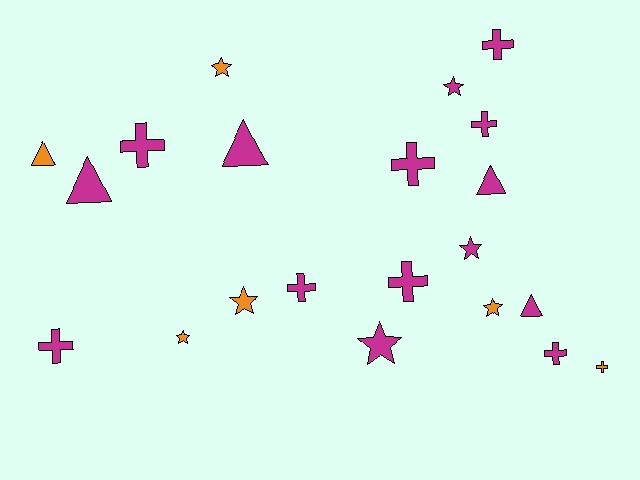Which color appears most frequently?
Magenta, with 15 objects.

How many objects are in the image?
There are 21 objects.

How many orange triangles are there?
There is 1 orange triangle.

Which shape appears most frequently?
Cross, with 9 objects.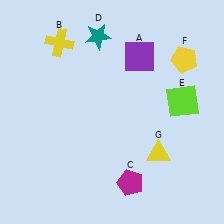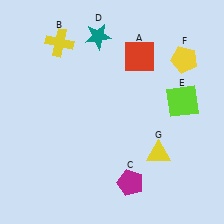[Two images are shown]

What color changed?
The square (A) changed from purple in Image 1 to red in Image 2.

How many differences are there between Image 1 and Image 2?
There is 1 difference between the two images.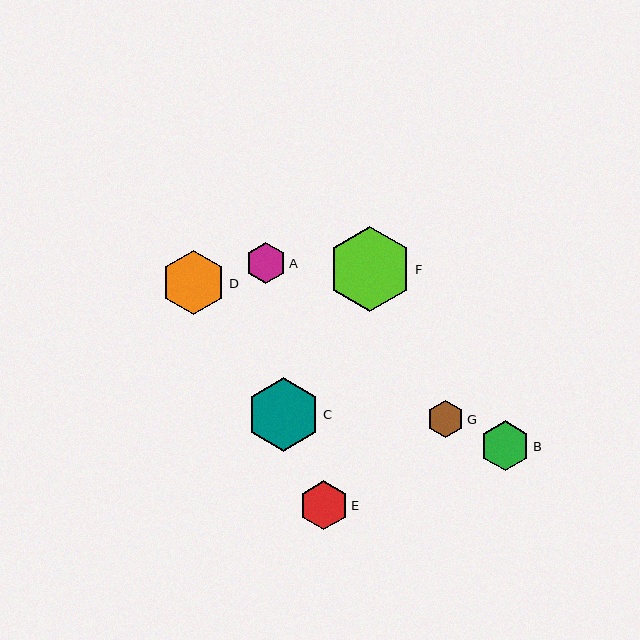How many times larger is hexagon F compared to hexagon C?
Hexagon F is approximately 1.2 times the size of hexagon C.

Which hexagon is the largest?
Hexagon F is the largest with a size of approximately 84 pixels.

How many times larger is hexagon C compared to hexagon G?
Hexagon C is approximately 2.0 times the size of hexagon G.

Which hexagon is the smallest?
Hexagon G is the smallest with a size of approximately 37 pixels.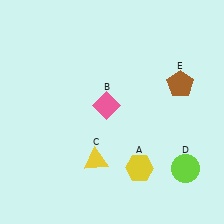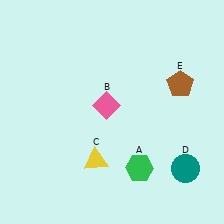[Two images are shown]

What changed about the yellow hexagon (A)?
In Image 1, A is yellow. In Image 2, it changed to green.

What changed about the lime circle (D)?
In Image 1, D is lime. In Image 2, it changed to teal.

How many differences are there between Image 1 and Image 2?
There are 2 differences between the two images.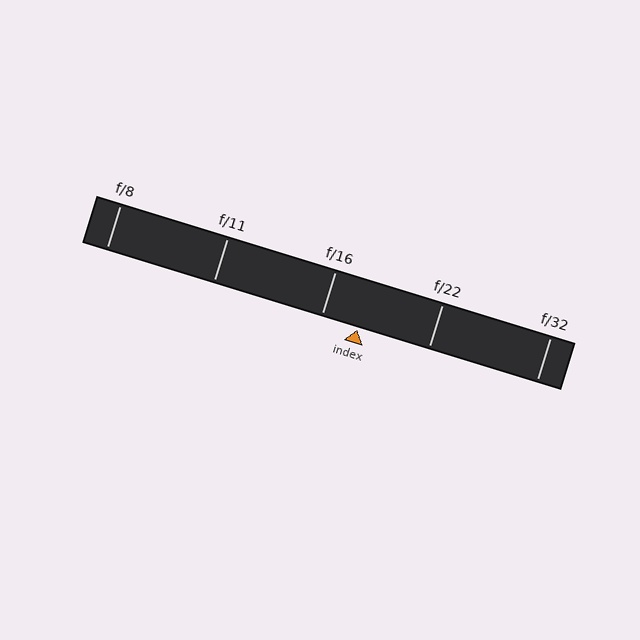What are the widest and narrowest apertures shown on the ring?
The widest aperture shown is f/8 and the narrowest is f/32.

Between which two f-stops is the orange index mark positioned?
The index mark is between f/16 and f/22.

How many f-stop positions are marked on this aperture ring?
There are 5 f-stop positions marked.